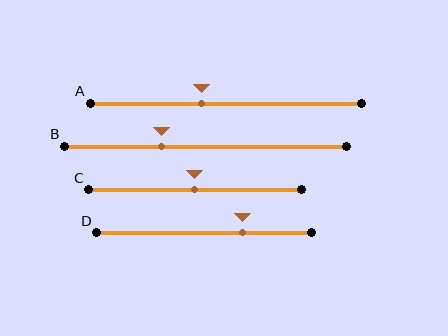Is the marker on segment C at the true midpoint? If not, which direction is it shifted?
Yes, the marker on segment C is at the true midpoint.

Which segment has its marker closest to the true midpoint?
Segment C has its marker closest to the true midpoint.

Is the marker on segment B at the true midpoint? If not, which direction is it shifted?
No, the marker on segment B is shifted to the left by about 16% of the segment length.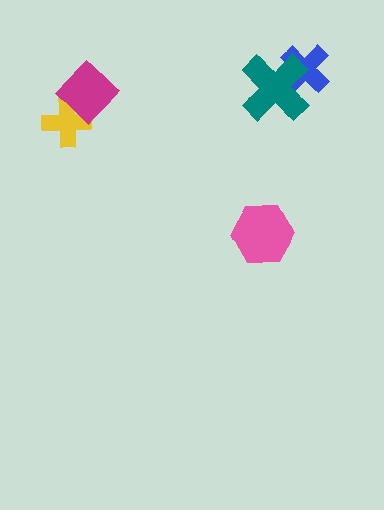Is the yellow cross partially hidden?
Yes, it is partially covered by another shape.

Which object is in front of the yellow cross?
The magenta diamond is in front of the yellow cross.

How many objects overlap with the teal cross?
1 object overlaps with the teal cross.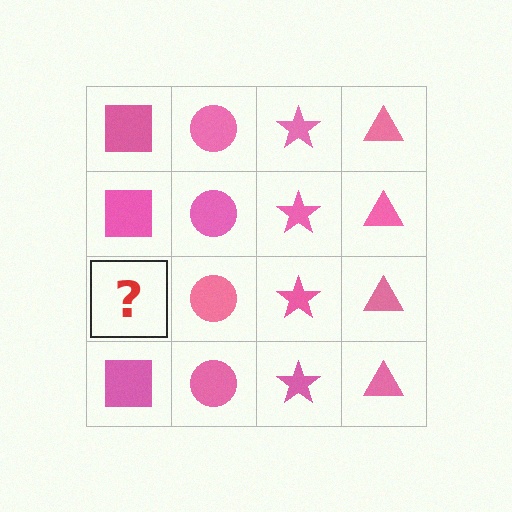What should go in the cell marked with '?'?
The missing cell should contain a pink square.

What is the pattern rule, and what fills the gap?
The rule is that each column has a consistent shape. The gap should be filled with a pink square.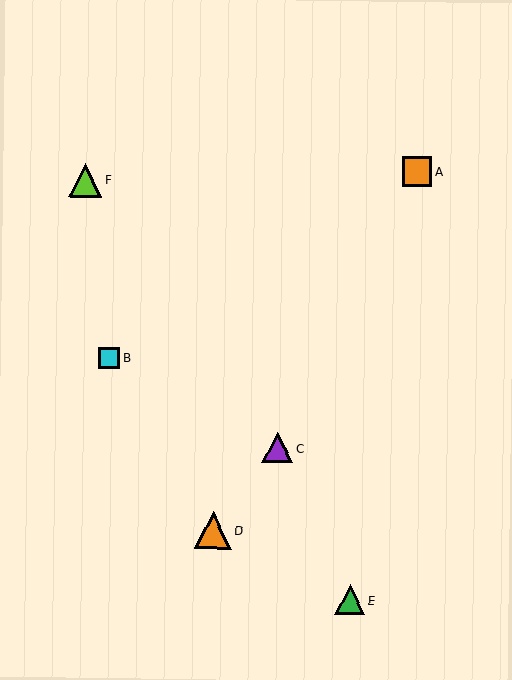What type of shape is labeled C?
Shape C is a purple triangle.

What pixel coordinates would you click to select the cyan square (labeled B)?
Click at (109, 358) to select the cyan square B.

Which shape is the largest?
The orange triangle (labeled D) is the largest.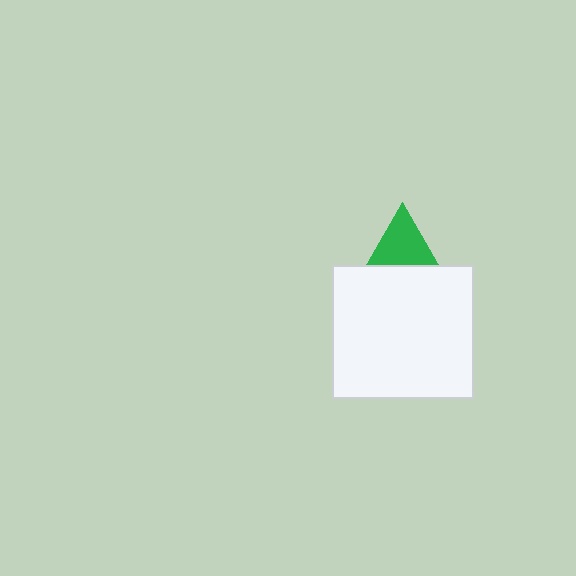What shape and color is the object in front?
The object in front is a white rectangle.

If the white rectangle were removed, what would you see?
You would see the complete green triangle.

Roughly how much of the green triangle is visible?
A small part of it is visible (roughly 30%).